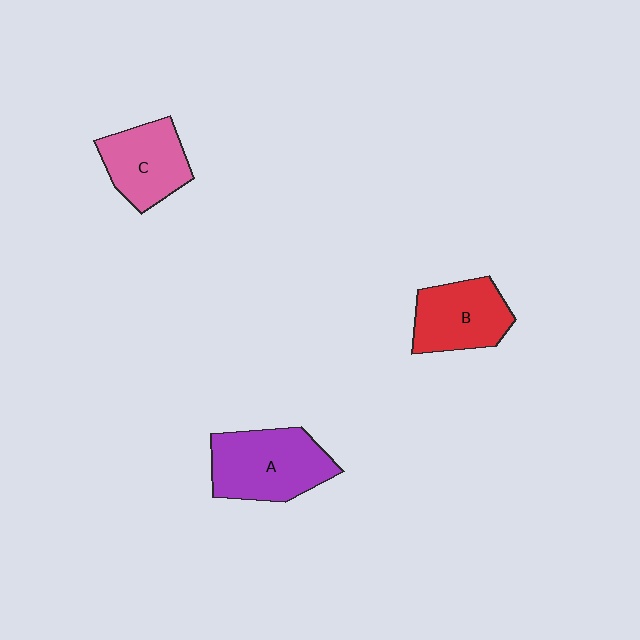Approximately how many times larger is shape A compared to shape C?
Approximately 1.3 times.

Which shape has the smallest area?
Shape C (pink).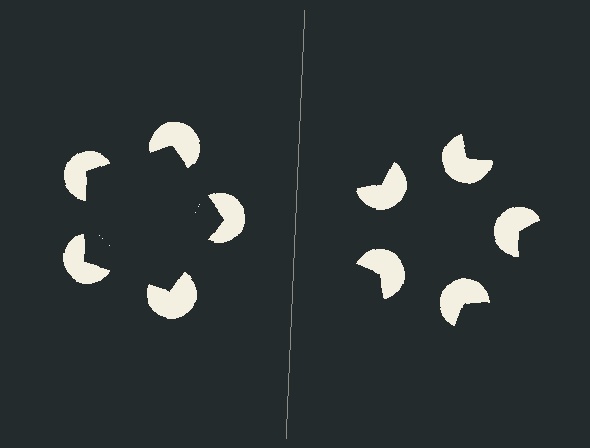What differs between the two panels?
The pac-man discs are positioned identically on both sides; only the wedge orientations differ. On the left they align to a pentagon; on the right they are misaligned.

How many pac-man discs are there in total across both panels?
10 — 5 on each side.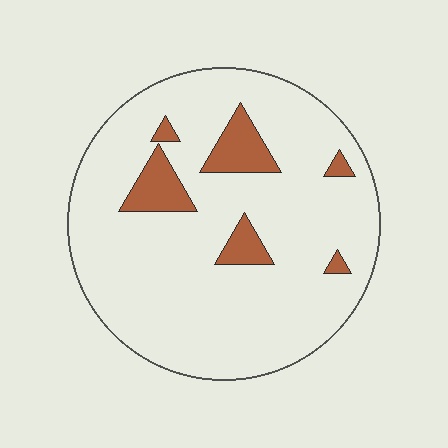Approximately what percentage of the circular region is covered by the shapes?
Approximately 10%.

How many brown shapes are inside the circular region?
6.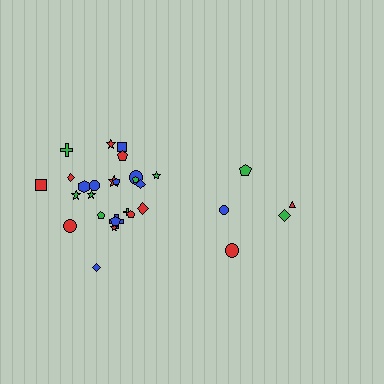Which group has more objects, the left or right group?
The left group.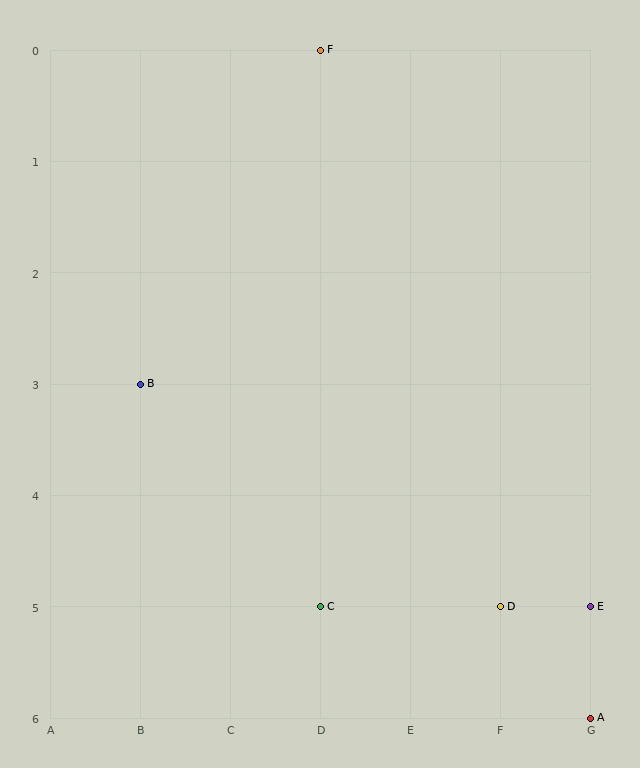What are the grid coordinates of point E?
Point E is at grid coordinates (G, 5).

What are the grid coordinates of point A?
Point A is at grid coordinates (G, 6).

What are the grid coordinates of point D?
Point D is at grid coordinates (F, 5).